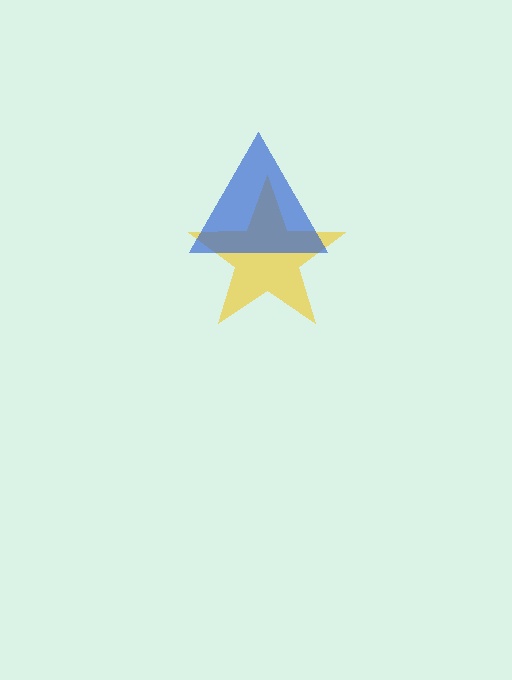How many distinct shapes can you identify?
There are 2 distinct shapes: a yellow star, a blue triangle.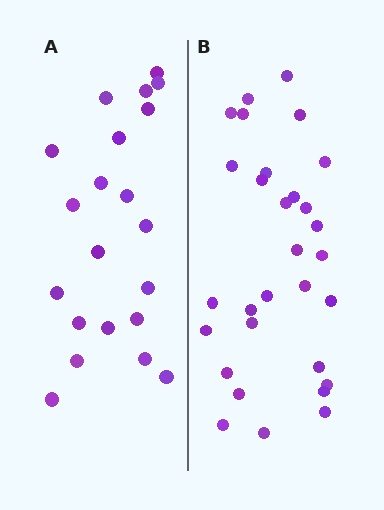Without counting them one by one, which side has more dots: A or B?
Region B (the right region) has more dots.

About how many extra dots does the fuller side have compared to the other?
Region B has roughly 8 or so more dots than region A.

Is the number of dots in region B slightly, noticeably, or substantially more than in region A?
Region B has noticeably more, but not dramatically so. The ratio is roughly 1.4 to 1.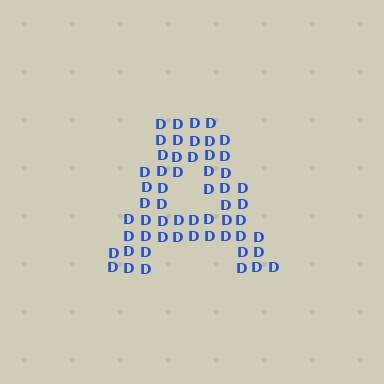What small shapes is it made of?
It is made of small letter D's.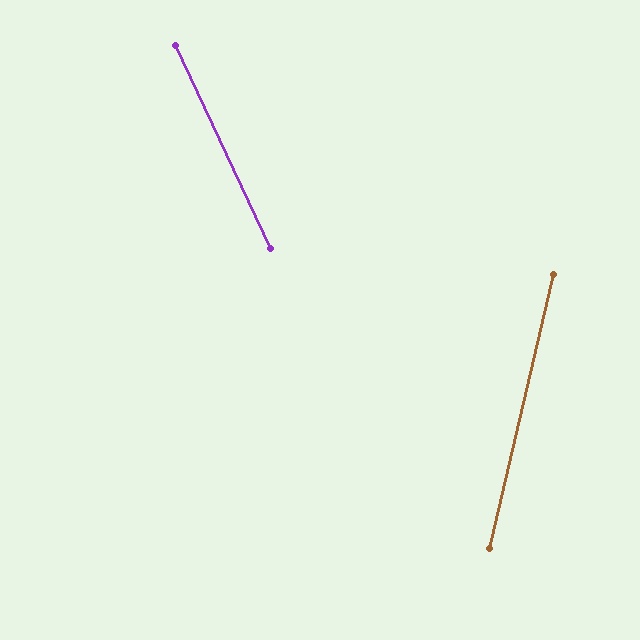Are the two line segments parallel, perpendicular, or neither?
Neither parallel nor perpendicular — they differ by about 38°.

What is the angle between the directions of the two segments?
Approximately 38 degrees.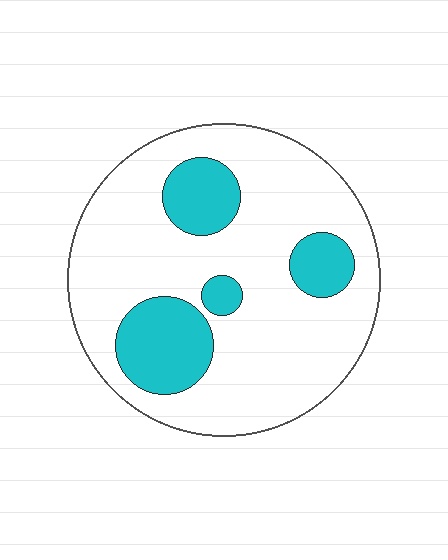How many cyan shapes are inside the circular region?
4.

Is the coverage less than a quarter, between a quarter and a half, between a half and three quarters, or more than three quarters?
Less than a quarter.